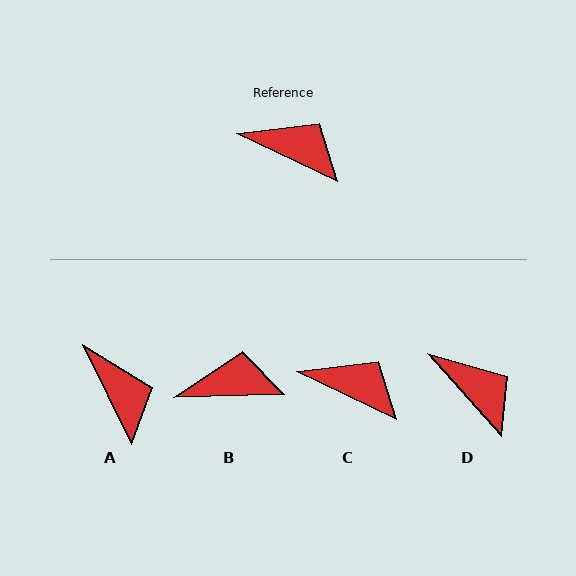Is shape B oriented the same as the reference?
No, it is off by about 27 degrees.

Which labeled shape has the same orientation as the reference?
C.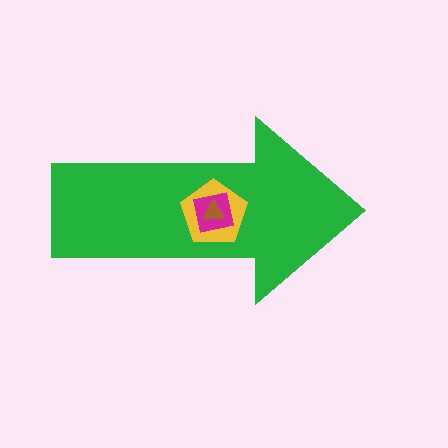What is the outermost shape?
The green arrow.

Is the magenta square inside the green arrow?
Yes.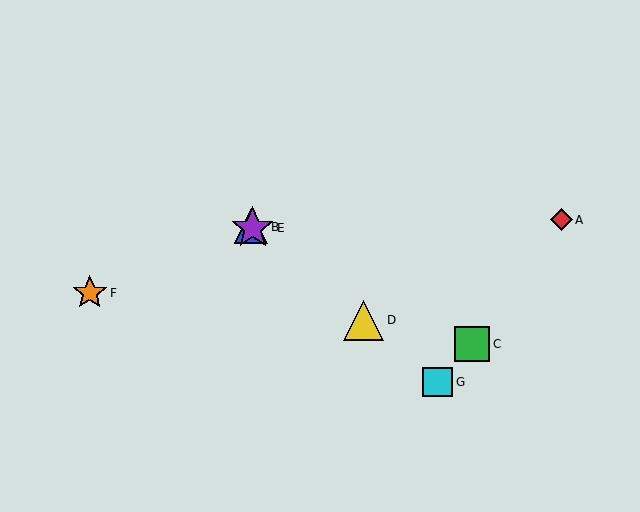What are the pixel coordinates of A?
Object A is at (561, 220).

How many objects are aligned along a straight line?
4 objects (B, D, E, G) are aligned along a straight line.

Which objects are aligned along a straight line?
Objects B, D, E, G are aligned along a straight line.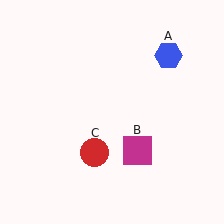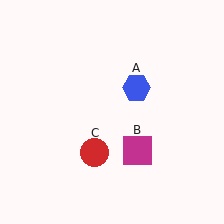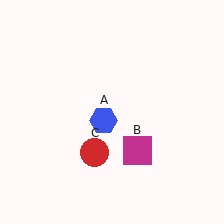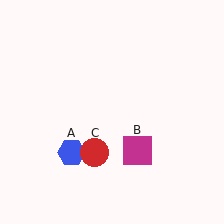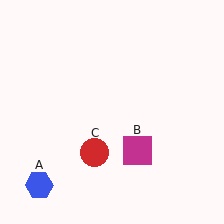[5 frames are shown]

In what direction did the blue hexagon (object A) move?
The blue hexagon (object A) moved down and to the left.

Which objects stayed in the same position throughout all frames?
Magenta square (object B) and red circle (object C) remained stationary.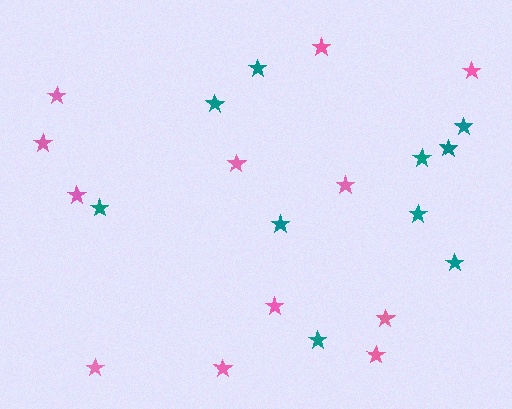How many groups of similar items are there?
There are 2 groups: one group of teal stars (10) and one group of pink stars (12).